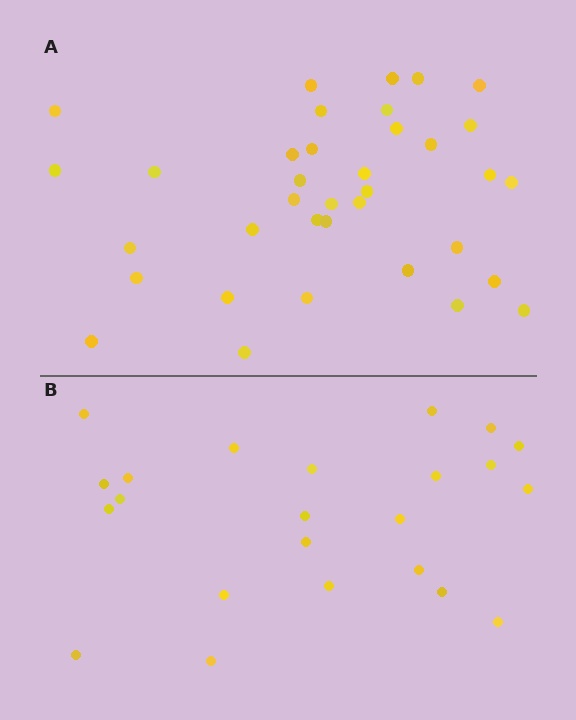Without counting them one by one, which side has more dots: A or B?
Region A (the top region) has more dots.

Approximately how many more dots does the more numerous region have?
Region A has approximately 15 more dots than region B.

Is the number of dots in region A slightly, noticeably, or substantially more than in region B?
Region A has substantially more. The ratio is roughly 1.6 to 1.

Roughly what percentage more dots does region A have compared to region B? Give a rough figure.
About 55% more.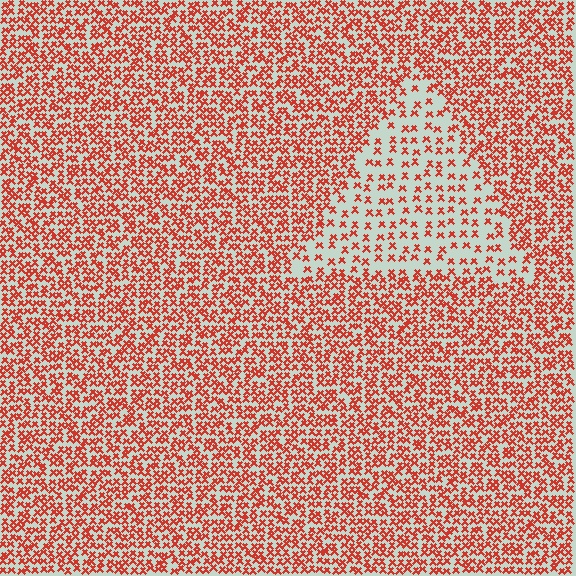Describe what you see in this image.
The image contains small red elements arranged at two different densities. A triangle-shaped region is visible where the elements are less densely packed than the surrounding area.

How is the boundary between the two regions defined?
The boundary is defined by a change in element density (approximately 2.2x ratio). All elements are the same color, size, and shape.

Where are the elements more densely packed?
The elements are more densely packed outside the triangle boundary.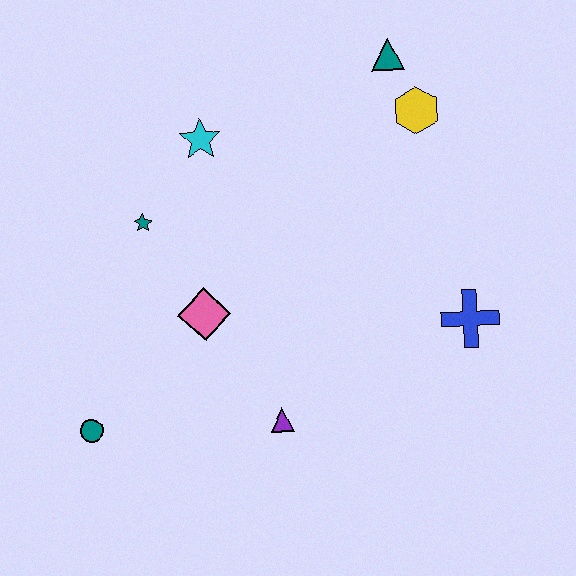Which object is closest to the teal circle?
The pink diamond is closest to the teal circle.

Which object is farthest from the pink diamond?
The teal triangle is farthest from the pink diamond.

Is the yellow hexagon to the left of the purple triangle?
No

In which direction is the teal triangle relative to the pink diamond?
The teal triangle is above the pink diamond.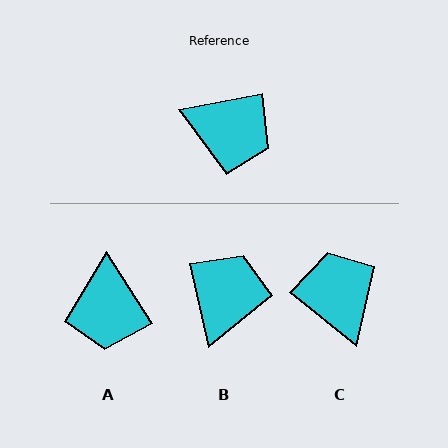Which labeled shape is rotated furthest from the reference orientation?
C, about 131 degrees away.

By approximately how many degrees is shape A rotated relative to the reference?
Approximately 68 degrees clockwise.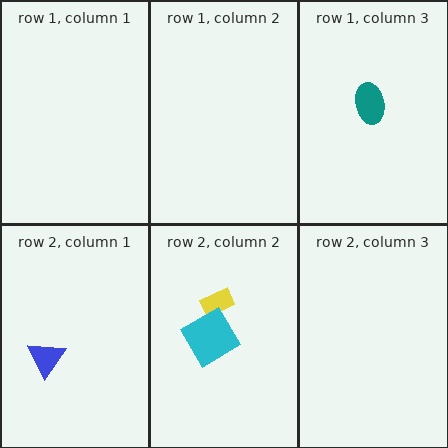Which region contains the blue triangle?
The row 2, column 1 region.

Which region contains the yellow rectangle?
The row 2, column 2 region.